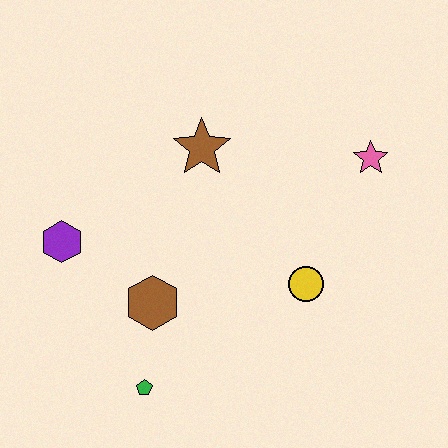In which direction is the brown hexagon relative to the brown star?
The brown hexagon is below the brown star.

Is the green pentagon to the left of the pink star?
Yes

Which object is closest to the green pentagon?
The brown hexagon is closest to the green pentagon.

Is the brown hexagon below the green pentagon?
No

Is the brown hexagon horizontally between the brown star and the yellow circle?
No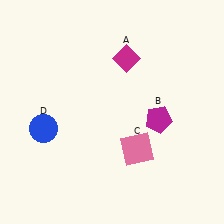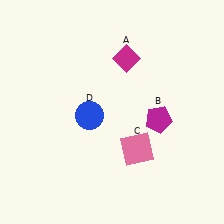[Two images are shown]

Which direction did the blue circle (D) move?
The blue circle (D) moved right.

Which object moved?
The blue circle (D) moved right.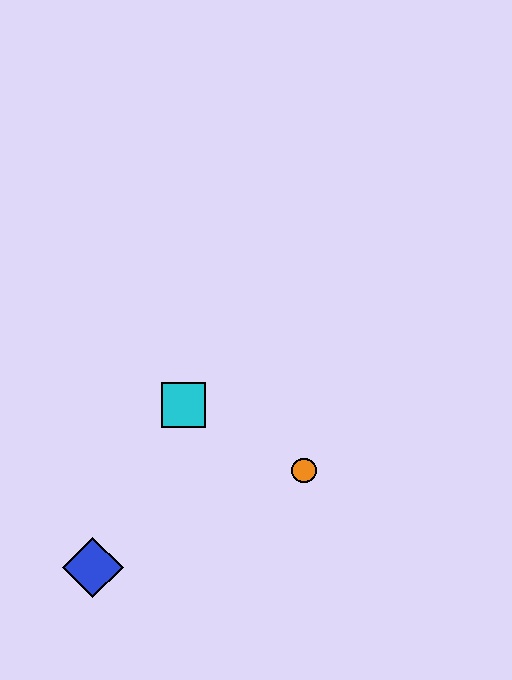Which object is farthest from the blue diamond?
The orange circle is farthest from the blue diamond.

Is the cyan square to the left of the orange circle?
Yes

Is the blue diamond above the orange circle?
No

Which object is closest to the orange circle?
The cyan square is closest to the orange circle.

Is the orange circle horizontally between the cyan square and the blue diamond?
No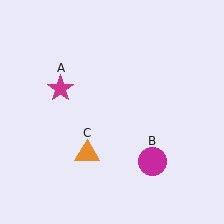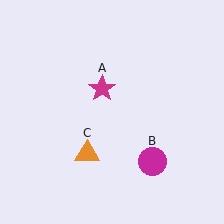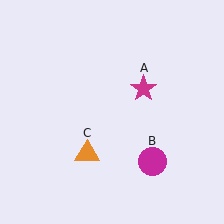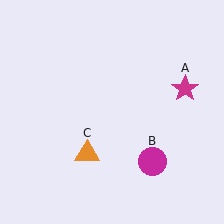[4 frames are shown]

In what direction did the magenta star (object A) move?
The magenta star (object A) moved right.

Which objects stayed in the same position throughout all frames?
Magenta circle (object B) and orange triangle (object C) remained stationary.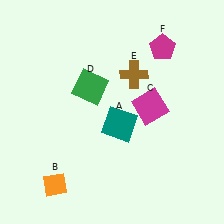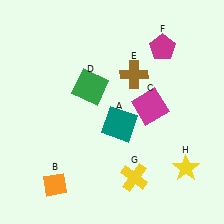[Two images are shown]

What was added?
A yellow cross (G), a yellow star (H) were added in Image 2.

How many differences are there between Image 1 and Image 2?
There are 2 differences between the two images.